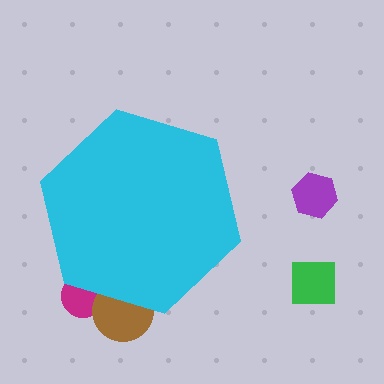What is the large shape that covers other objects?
A cyan hexagon.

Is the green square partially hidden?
No, the green square is fully visible.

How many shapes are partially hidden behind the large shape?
2 shapes are partially hidden.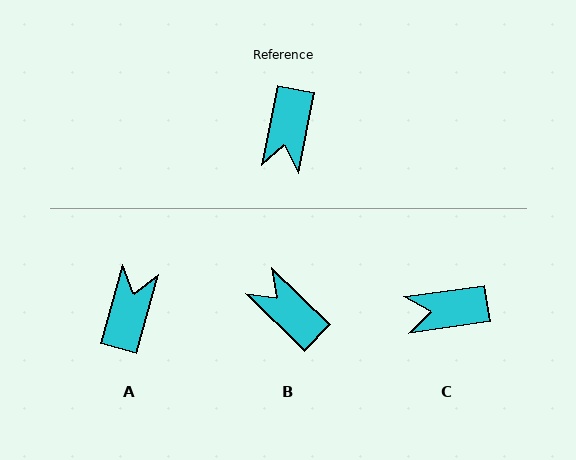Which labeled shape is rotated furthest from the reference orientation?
A, about 176 degrees away.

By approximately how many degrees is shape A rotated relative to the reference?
Approximately 176 degrees counter-clockwise.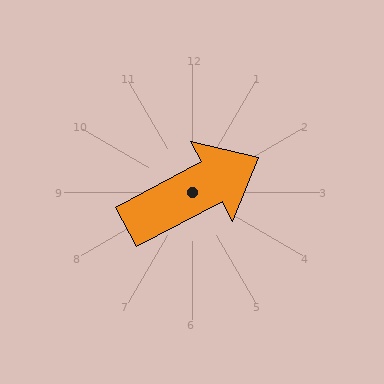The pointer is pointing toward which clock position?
Roughly 2 o'clock.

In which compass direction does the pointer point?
Northeast.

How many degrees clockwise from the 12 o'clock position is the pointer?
Approximately 62 degrees.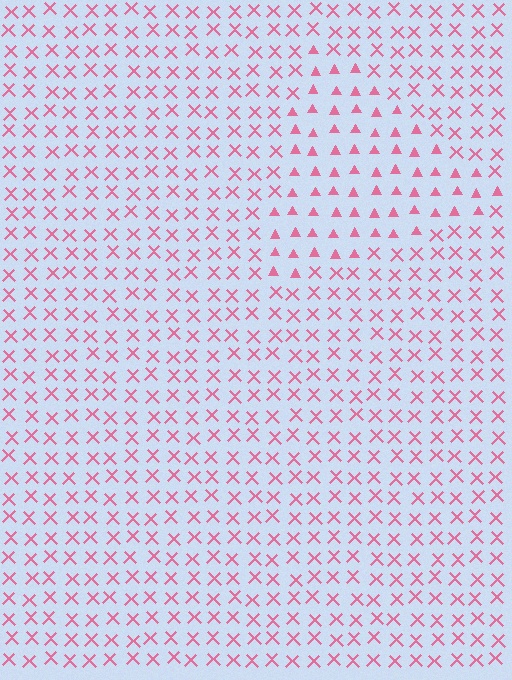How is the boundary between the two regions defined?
The boundary is defined by a change in element shape: triangles inside vs. X marks outside. All elements share the same color and spacing.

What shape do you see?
I see a triangle.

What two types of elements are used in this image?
The image uses triangles inside the triangle region and X marks outside it.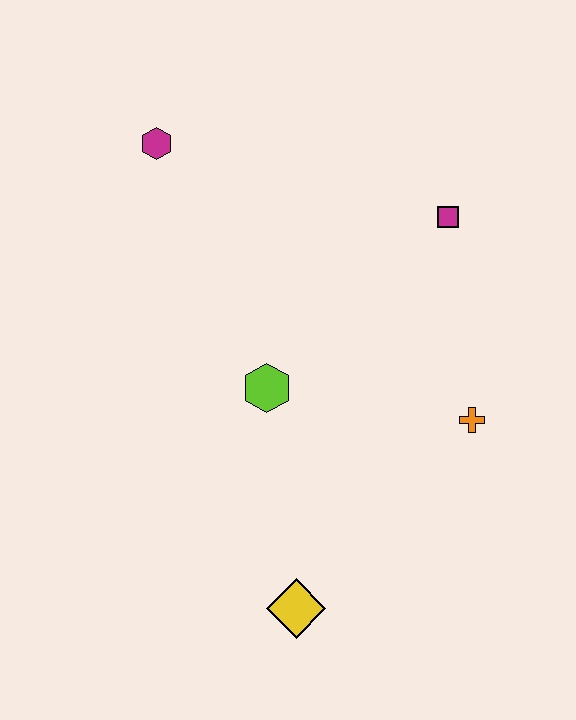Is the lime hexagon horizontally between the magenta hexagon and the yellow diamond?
Yes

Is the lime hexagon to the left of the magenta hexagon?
No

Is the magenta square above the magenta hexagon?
No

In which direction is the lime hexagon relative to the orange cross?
The lime hexagon is to the left of the orange cross.